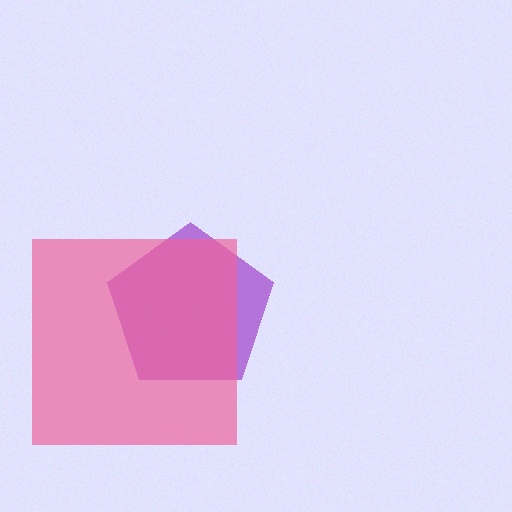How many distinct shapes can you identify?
There are 2 distinct shapes: a purple pentagon, a pink square.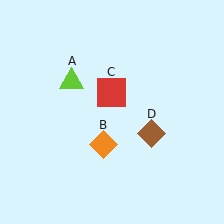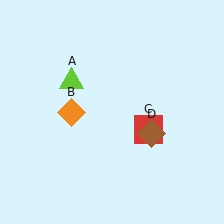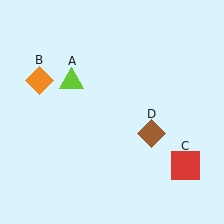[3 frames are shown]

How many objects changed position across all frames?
2 objects changed position: orange diamond (object B), red square (object C).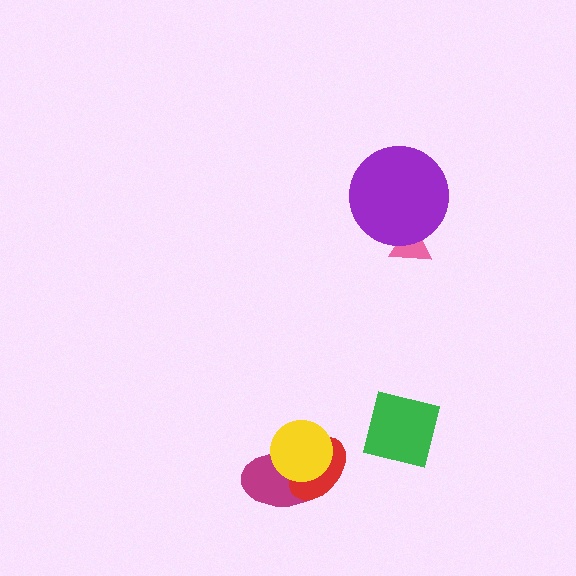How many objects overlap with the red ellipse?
2 objects overlap with the red ellipse.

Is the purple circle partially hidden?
No, no other shape covers it.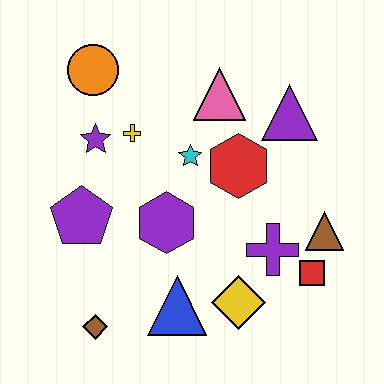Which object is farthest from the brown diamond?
The purple triangle is farthest from the brown diamond.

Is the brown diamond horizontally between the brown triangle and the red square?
No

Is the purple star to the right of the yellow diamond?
No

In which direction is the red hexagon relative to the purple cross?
The red hexagon is above the purple cross.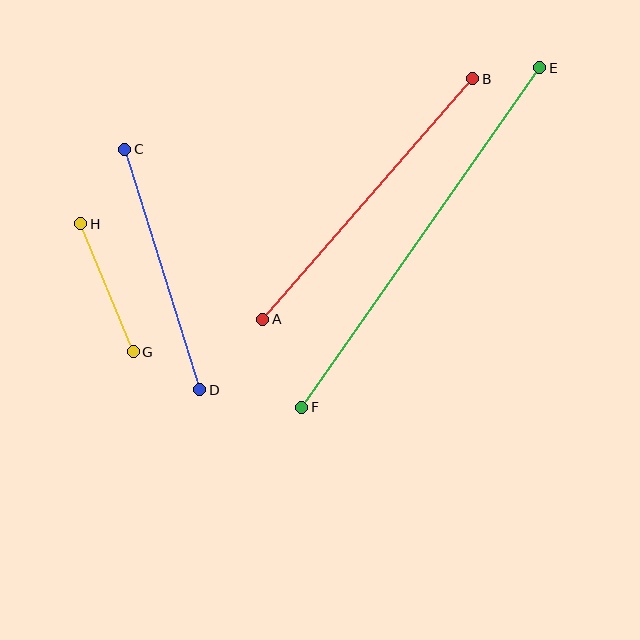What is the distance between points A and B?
The distance is approximately 319 pixels.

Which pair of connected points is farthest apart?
Points E and F are farthest apart.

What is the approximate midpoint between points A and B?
The midpoint is at approximately (368, 199) pixels.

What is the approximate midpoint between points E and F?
The midpoint is at approximately (421, 237) pixels.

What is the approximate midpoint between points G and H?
The midpoint is at approximately (107, 288) pixels.